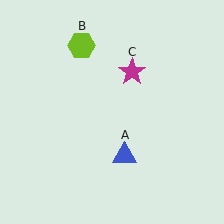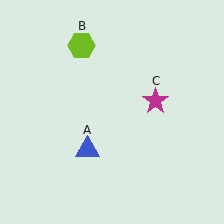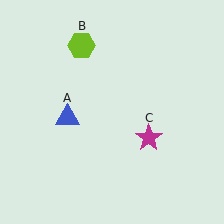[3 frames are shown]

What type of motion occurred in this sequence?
The blue triangle (object A), magenta star (object C) rotated clockwise around the center of the scene.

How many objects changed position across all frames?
2 objects changed position: blue triangle (object A), magenta star (object C).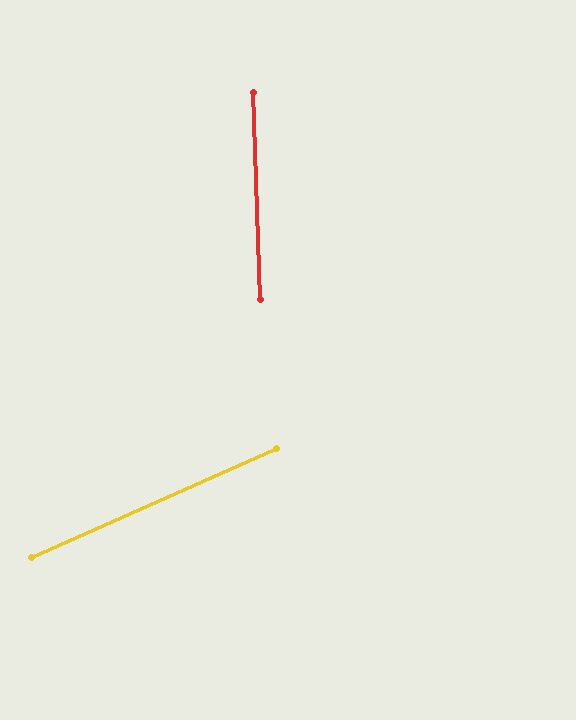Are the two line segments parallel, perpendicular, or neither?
Neither parallel nor perpendicular — they differ by about 68°.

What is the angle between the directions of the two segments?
Approximately 68 degrees.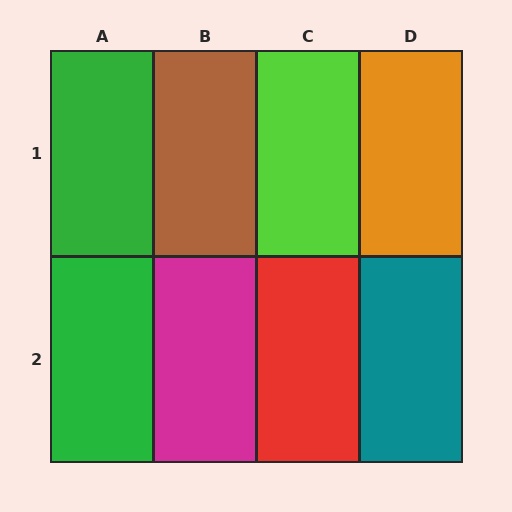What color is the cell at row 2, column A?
Green.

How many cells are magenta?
1 cell is magenta.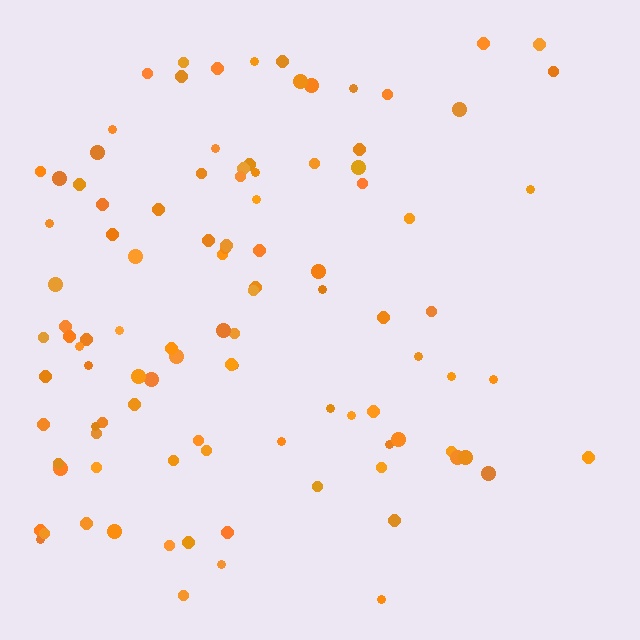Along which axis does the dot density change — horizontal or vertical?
Horizontal.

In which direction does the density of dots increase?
From right to left, with the left side densest.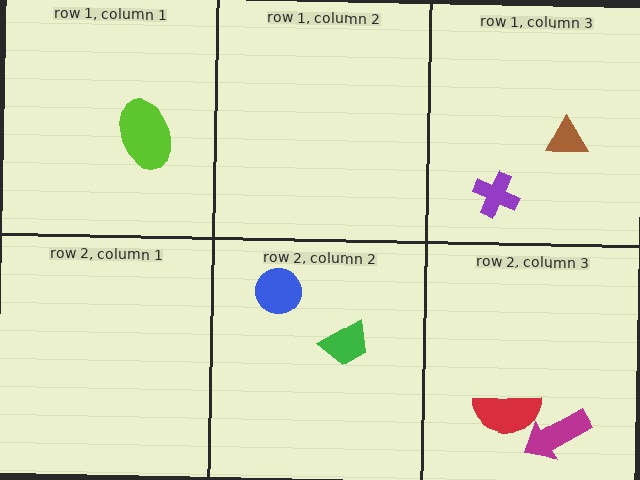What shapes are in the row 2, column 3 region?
The magenta arrow, the red semicircle.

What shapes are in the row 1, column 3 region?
The brown triangle, the purple cross.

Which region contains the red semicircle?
The row 2, column 3 region.